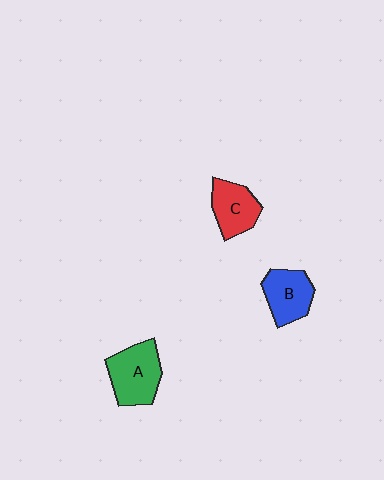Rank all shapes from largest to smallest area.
From largest to smallest: A (green), B (blue), C (red).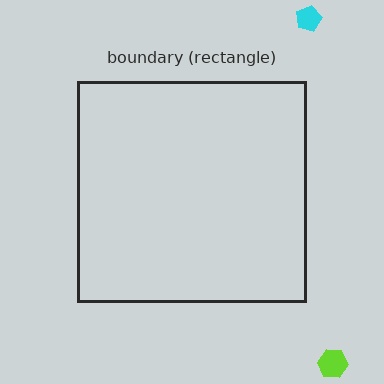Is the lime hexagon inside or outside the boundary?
Outside.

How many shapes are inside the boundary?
0 inside, 2 outside.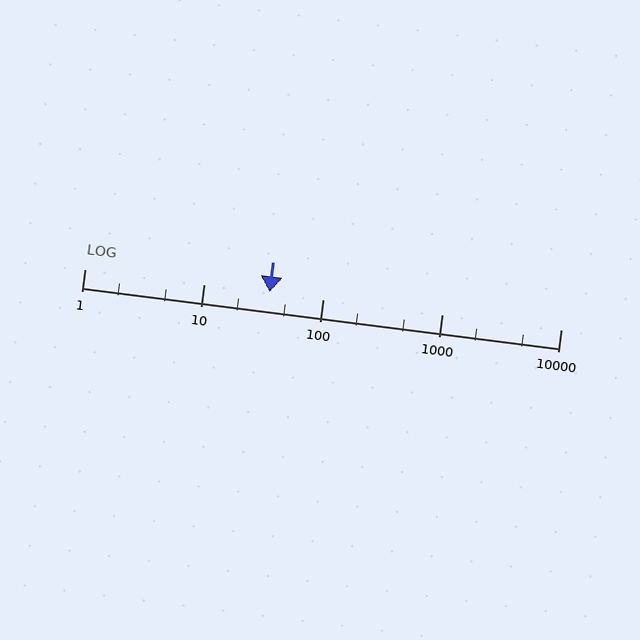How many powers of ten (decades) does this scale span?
The scale spans 4 decades, from 1 to 10000.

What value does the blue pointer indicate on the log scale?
The pointer indicates approximately 36.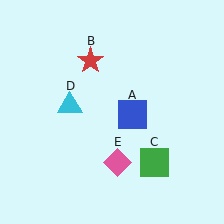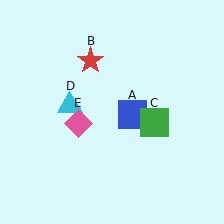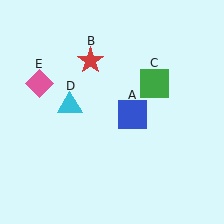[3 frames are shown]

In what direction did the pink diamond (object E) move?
The pink diamond (object E) moved up and to the left.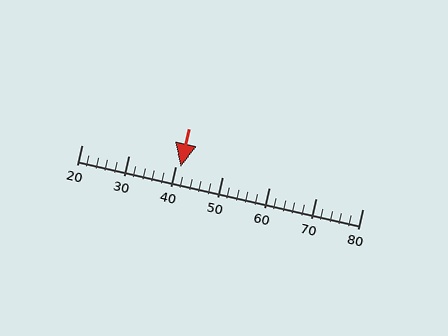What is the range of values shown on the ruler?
The ruler shows values from 20 to 80.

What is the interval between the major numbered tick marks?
The major tick marks are spaced 10 units apart.